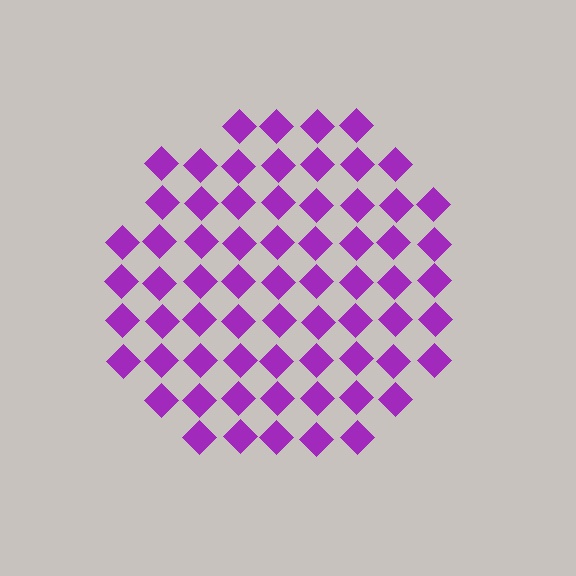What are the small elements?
The small elements are diamonds.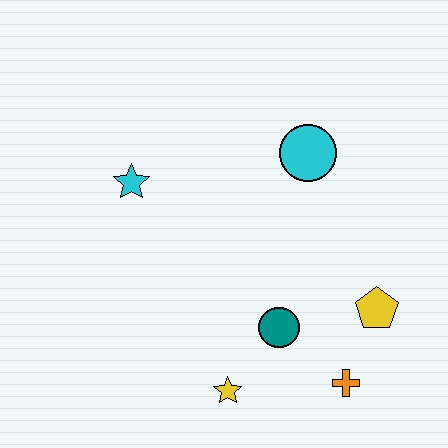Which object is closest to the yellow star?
The teal circle is closest to the yellow star.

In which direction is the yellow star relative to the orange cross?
The yellow star is to the left of the orange cross.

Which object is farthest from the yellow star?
The cyan circle is farthest from the yellow star.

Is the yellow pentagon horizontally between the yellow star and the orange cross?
No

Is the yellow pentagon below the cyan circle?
Yes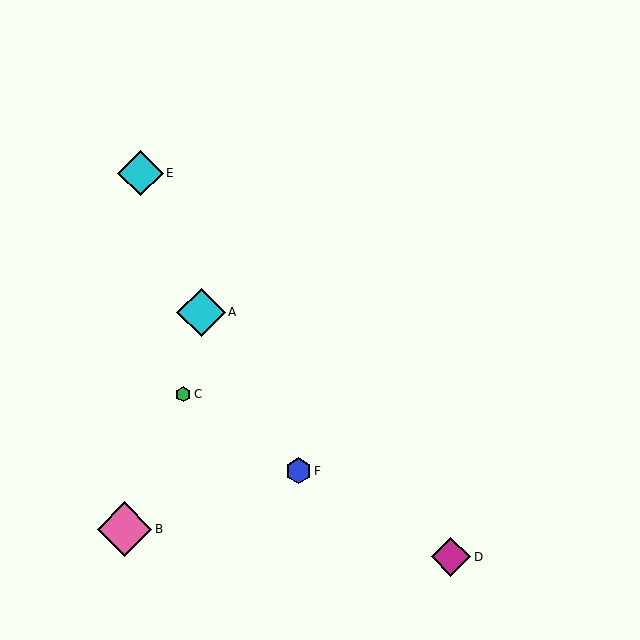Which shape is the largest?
The pink diamond (labeled B) is the largest.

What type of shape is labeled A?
Shape A is a cyan diamond.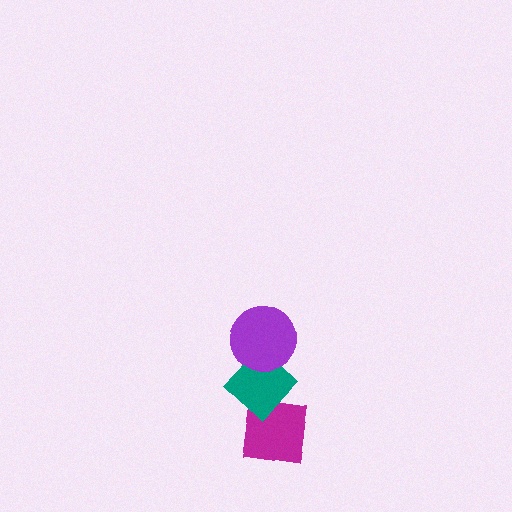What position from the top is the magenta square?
The magenta square is 3rd from the top.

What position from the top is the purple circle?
The purple circle is 1st from the top.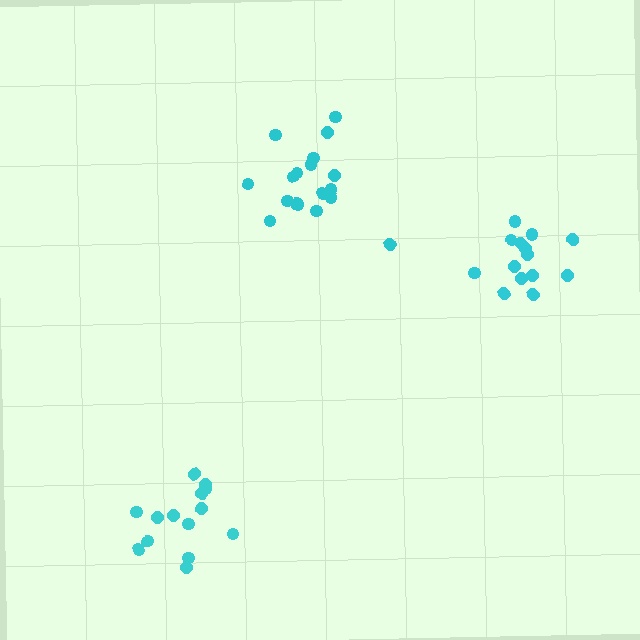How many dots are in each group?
Group 1: 14 dots, Group 2: 18 dots, Group 3: 14 dots (46 total).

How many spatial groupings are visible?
There are 3 spatial groupings.